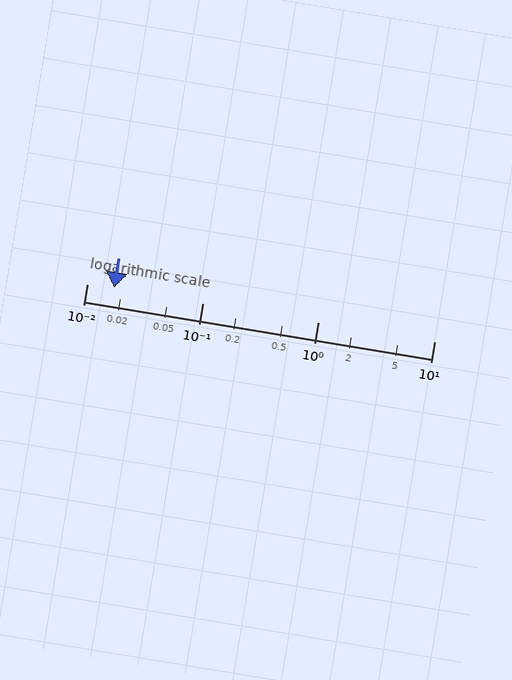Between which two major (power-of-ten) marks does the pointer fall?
The pointer is between 0.01 and 0.1.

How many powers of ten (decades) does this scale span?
The scale spans 3 decades, from 0.01 to 10.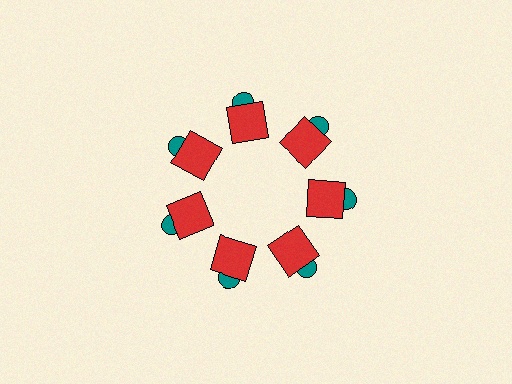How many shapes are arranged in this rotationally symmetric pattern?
There are 14 shapes, arranged in 7 groups of 2.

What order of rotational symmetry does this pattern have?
This pattern has 7-fold rotational symmetry.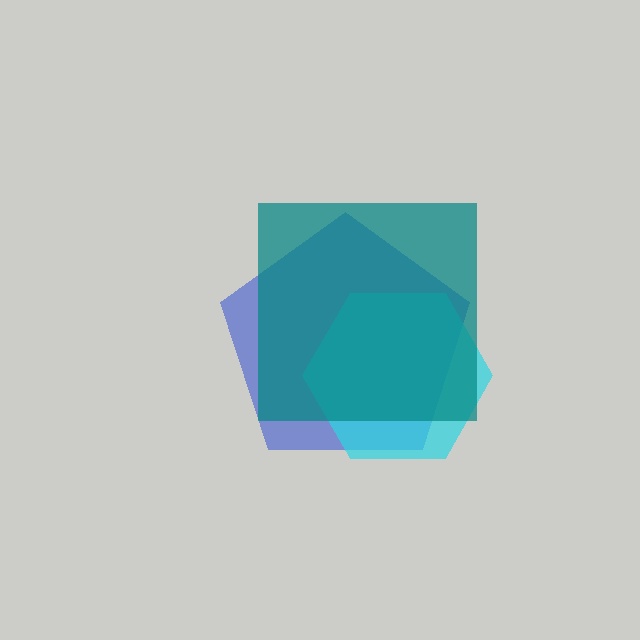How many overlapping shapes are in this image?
There are 3 overlapping shapes in the image.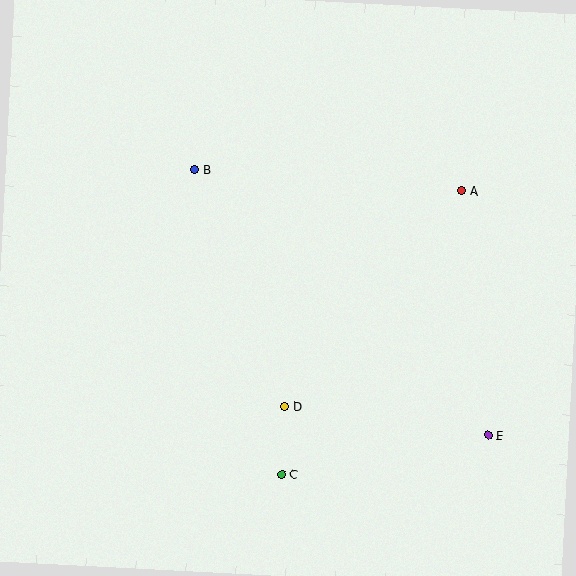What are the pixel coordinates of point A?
Point A is at (462, 190).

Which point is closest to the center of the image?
Point D at (285, 406) is closest to the center.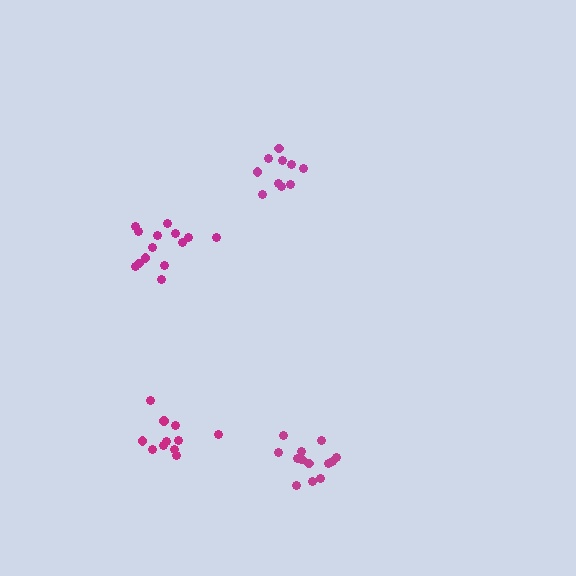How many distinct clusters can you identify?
There are 4 distinct clusters.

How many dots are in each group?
Group 1: 14 dots, Group 2: 13 dots, Group 3: 10 dots, Group 4: 11 dots (48 total).